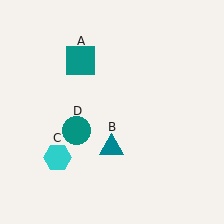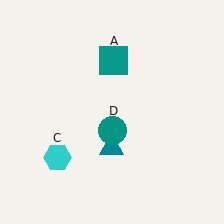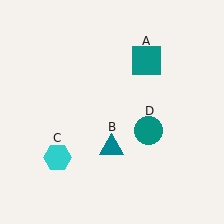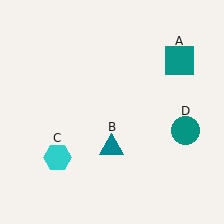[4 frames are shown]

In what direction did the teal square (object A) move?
The teal square (object A) moved right.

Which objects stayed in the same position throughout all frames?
Teal triangle (object B) and cyan hexagon (object C) remained stationary.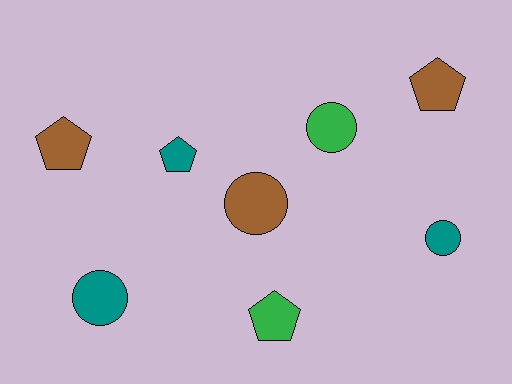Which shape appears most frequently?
Pentagon, with 4 objects.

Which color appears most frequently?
Brown, with 3 objects.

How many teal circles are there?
There are 2 teal circles.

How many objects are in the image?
There are 8 objects.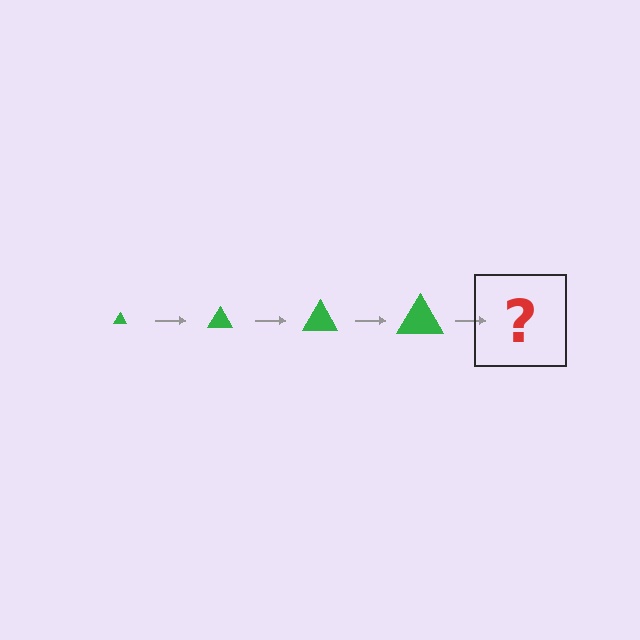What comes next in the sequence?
The next element should be a green triangle, larger than the previous one.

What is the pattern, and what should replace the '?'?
The pattern is that the triangle gets progressively larger each step. The '?' should be a green triangle, larger than the previous one.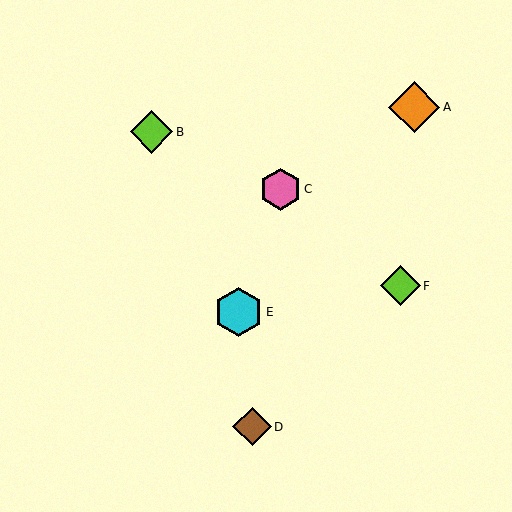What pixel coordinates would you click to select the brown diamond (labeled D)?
Click at (252, 427) to select the brown diamond D.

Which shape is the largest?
The orange diamond (labeled A) is the largest.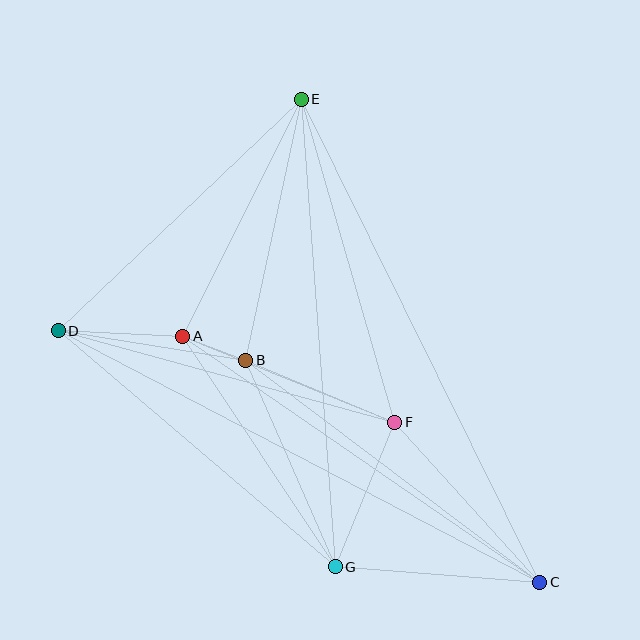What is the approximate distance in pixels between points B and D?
The distance between B and D is approximately 190 pixels.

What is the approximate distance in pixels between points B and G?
The distance between B and G is approximately 225 pixels.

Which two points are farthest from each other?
Points C and D are farthest from each other.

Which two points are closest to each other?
Points A and B are closest to each other.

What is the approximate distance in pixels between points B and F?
The distance between B and F is approximately 161 pixels.